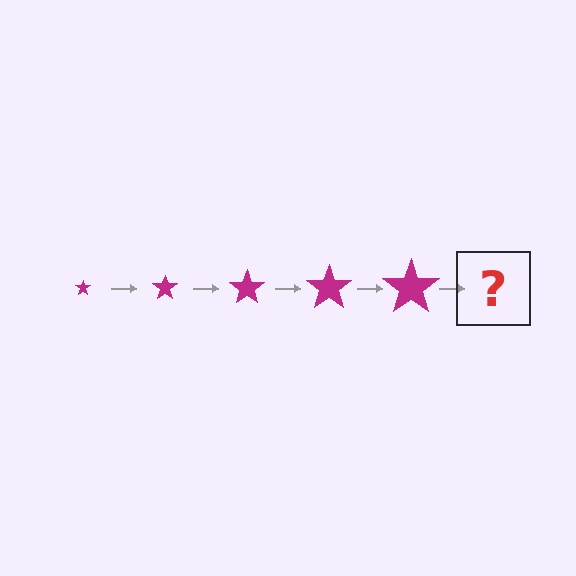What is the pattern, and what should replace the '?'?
The pattern is that the star gets progressively larger each step. The '?' should be a magenta star, larger than the previous one.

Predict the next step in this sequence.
The next step is a magenta star, larger than the previous one.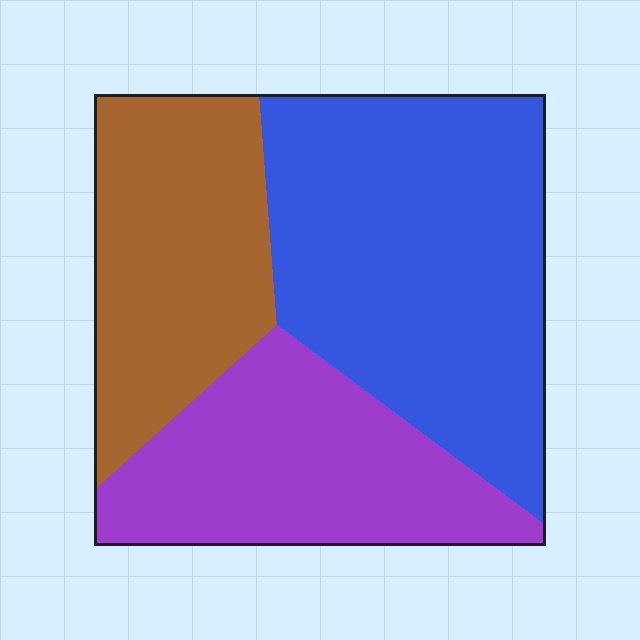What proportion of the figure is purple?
Purple covers roughly 30% of the figure.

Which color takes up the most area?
Blue, at roughly 45%.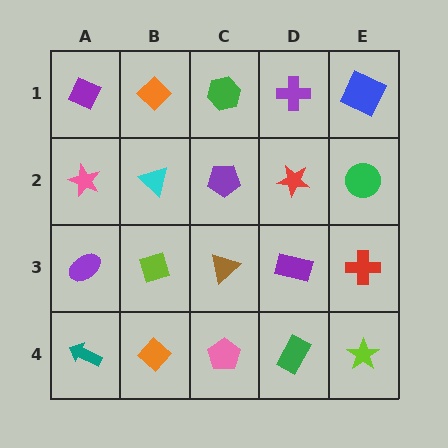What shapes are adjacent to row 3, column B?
A cyan triangle (row 2, column B), an orange diamond (row 4, column B), a purple ellipse (row 3, column A), a brown triangle (row 3, column C).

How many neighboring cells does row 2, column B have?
4.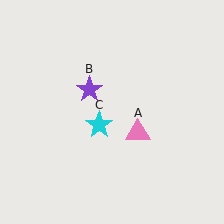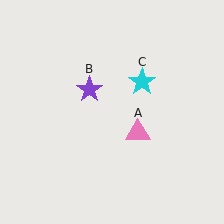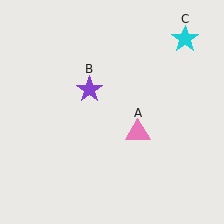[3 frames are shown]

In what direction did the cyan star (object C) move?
The cyan star (object C) moved up and to the right.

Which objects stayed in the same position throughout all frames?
Pink triangle (object A) and purple star (object B) remained stationary.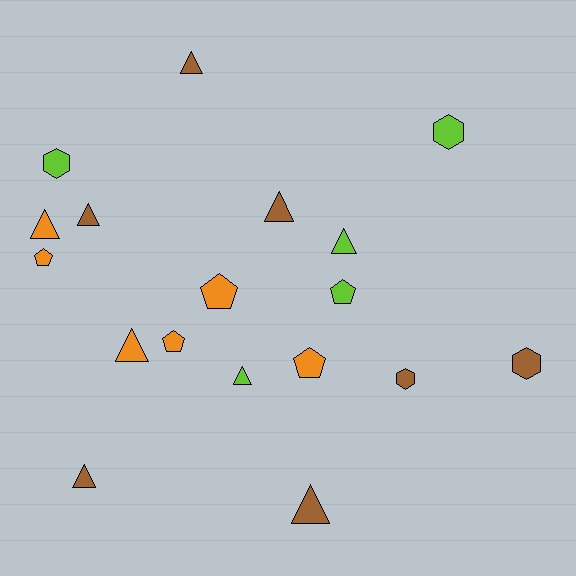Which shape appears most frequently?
Triangle, with 9 objects.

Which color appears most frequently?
Brown, with 7 objects.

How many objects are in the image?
There are 18 objects.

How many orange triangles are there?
There are 2 orange triangles.